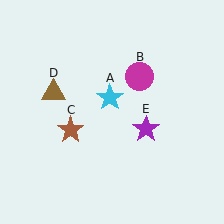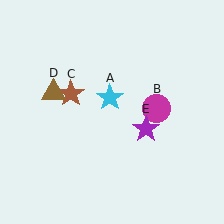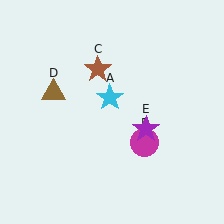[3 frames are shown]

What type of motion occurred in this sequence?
The magenta circle (object B), brown star (object C) rotated clockwise around the center of the scene.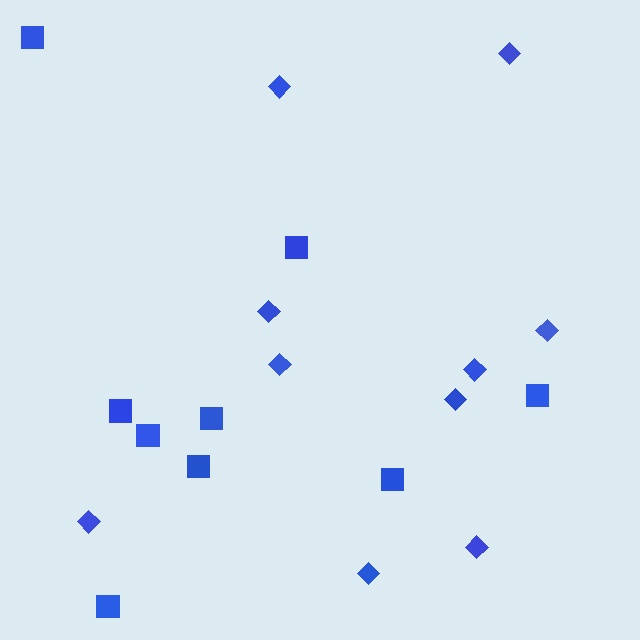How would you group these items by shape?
There are 2 groups: one group of diamonds (10) and one group of squares (9).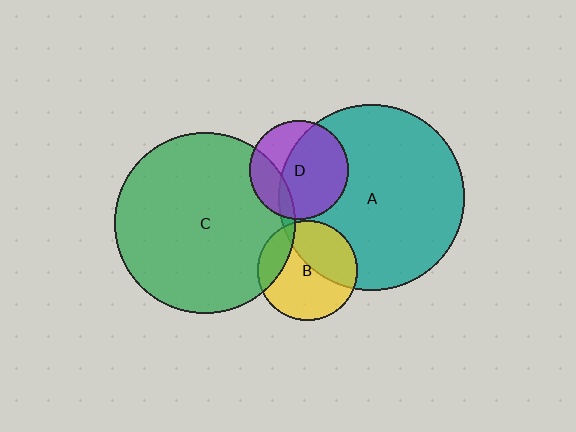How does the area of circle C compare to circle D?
Approximately 3.3 times.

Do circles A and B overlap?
Yes.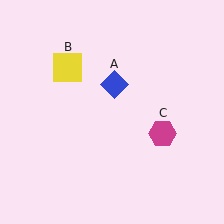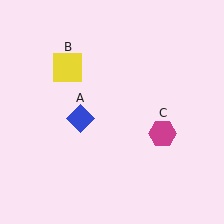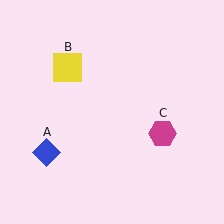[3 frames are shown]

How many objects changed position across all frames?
1 object changed position: blue diamond (object A).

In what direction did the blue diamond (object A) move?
The blue diamond (object A) moved down and to the left.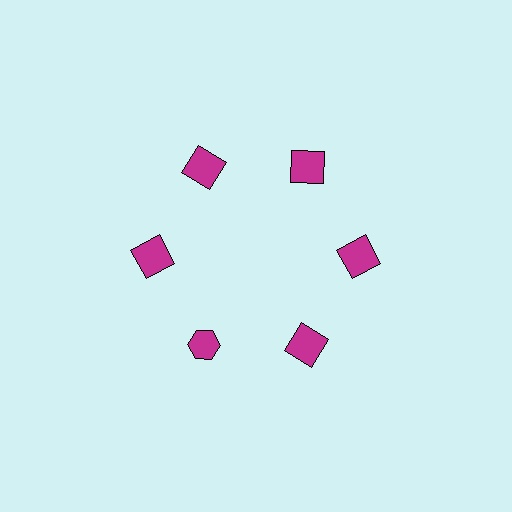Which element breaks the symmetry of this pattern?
The magenta hexagon at roughly the 7 o'clock position breaks the symmetry. All other shapes are magenta squares.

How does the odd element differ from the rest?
It has a different shape: hexagon instead of square.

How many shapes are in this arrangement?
There are 6 shapes arranged in a ring pattern.